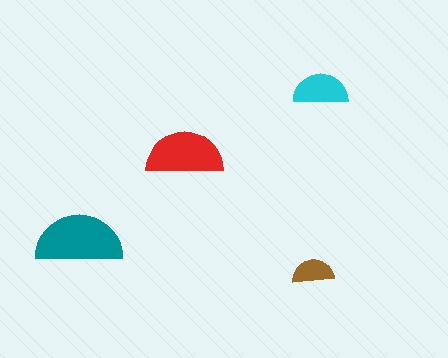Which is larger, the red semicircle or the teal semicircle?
The teal one.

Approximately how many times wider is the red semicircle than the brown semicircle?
About 2 times wider.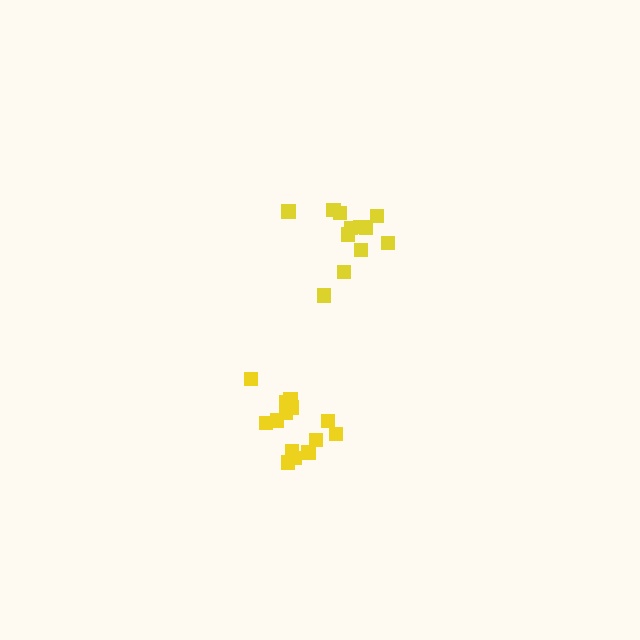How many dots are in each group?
Group 1: 15 dots, Group 2: 12 dots (27 total).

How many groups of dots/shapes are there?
There are 2 groups.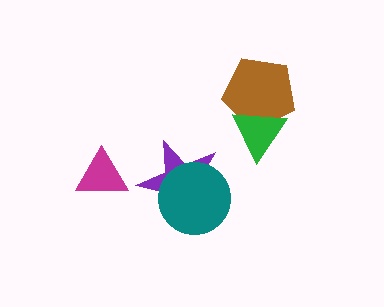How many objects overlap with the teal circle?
1 object overlaps with the teal circle.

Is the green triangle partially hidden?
No, no other shape covers it.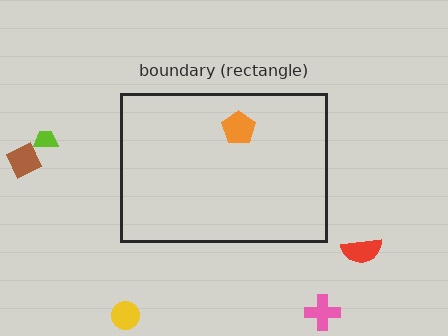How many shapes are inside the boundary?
1 inside, 5 outside.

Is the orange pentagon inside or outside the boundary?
Inside.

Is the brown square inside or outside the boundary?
Outside.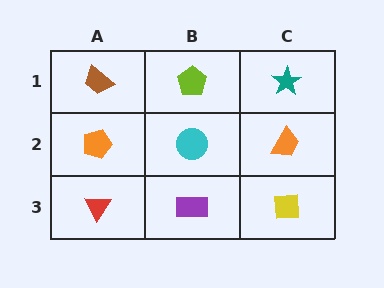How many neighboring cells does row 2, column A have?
3.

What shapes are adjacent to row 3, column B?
A cyan circle (row 2, column B), a red triangle (row 3, column A), a yellow square (row 3, column C).